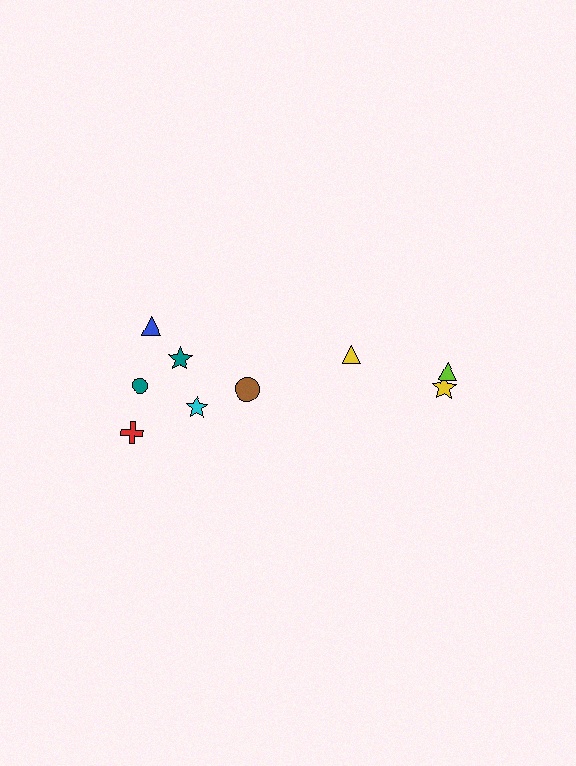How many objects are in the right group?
There are 3 objects.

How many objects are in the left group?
There are 6 objects.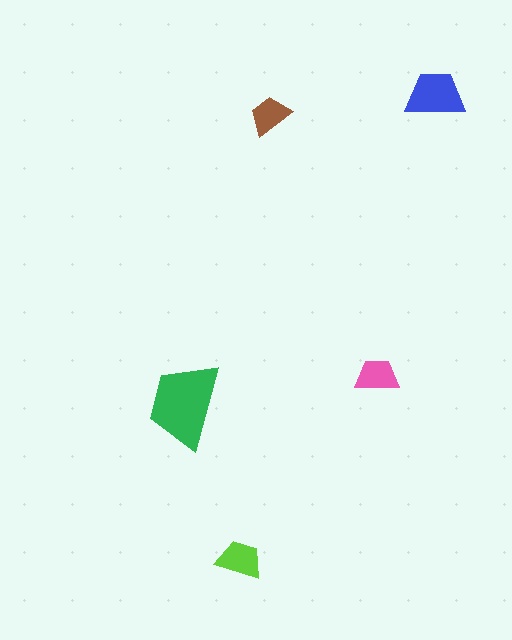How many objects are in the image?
There are 5 objects in the image.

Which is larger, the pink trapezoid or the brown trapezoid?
The pink one.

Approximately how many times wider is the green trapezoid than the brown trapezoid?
About 2 times wider.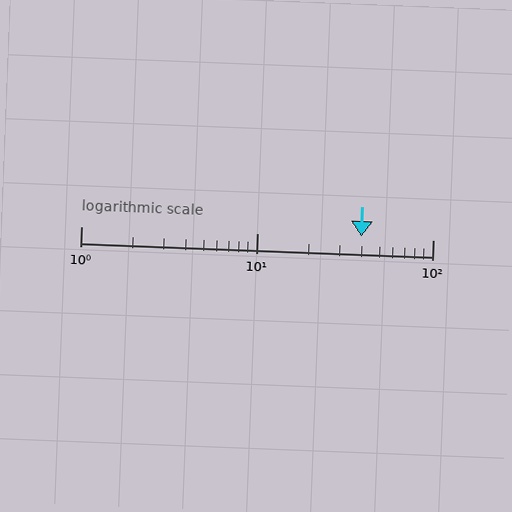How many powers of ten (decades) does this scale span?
The scale spans 2 decades, from 1 to 100.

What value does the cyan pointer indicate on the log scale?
The pointer indicates approximately 39.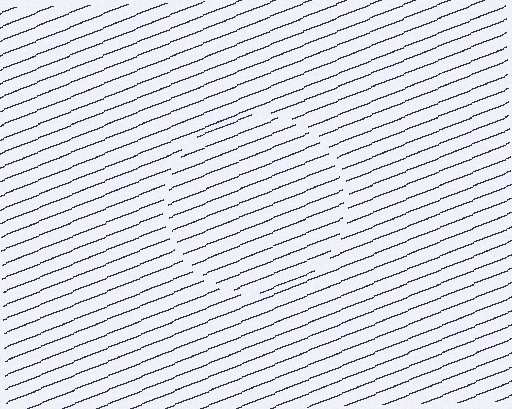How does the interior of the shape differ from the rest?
The interior of the shape contains the same grating, shifted by half a period — the contour is defined by the phase discontinuity where line-ends from the inner and outer gratings abut.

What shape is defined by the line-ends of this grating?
An illusory circle. The interior of the shape contains the same grating, shifted by half a period — the contour is defined by the phase discontinuity where line-ends from the inner and outer gratings abut.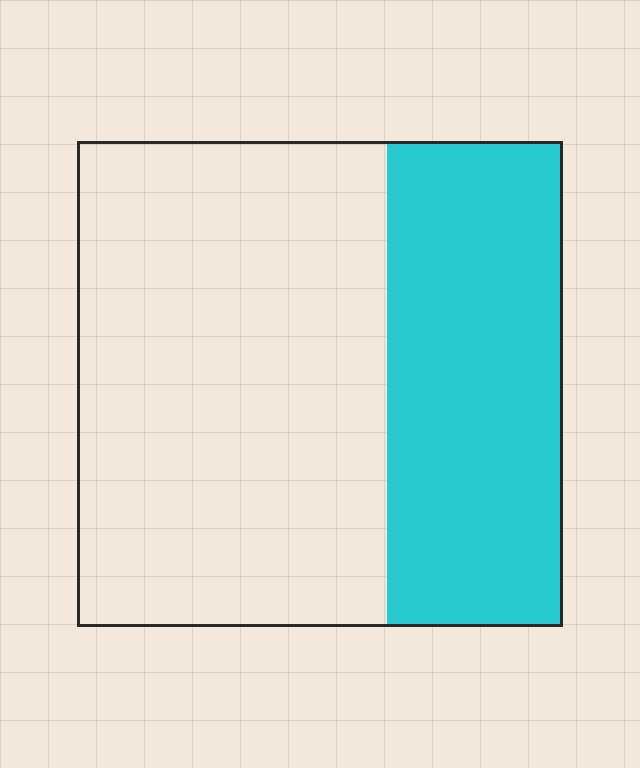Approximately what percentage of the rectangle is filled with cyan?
Approximately 35%.